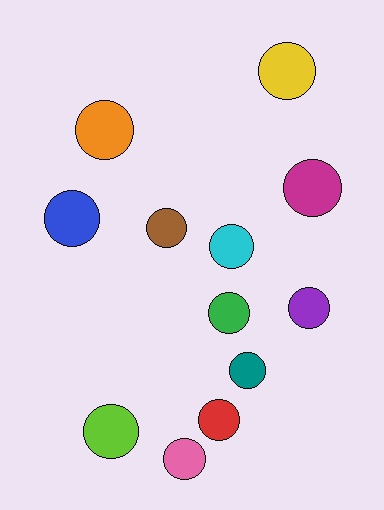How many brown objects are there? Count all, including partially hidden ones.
There is 1 brown object.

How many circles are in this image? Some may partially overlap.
There are 12 circles.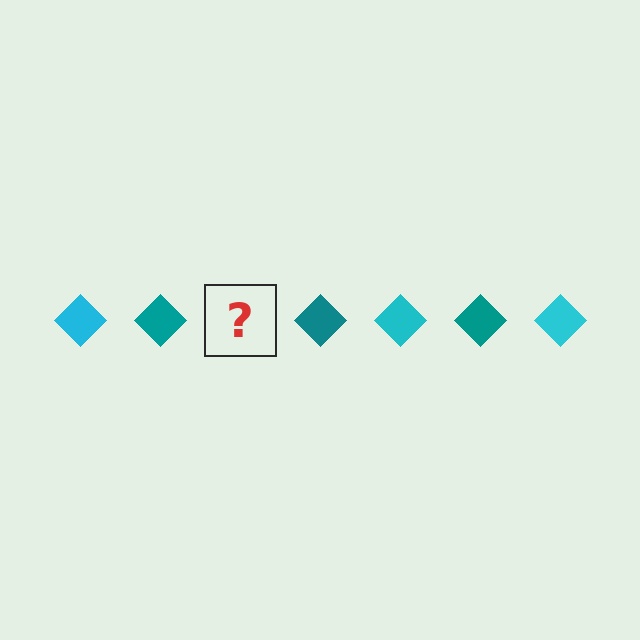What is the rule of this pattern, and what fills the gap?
The rule is that the pattern cycles through cyan, teal diamonds. The gap should be filled with a cyan diamond.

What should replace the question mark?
The question mark should be replaced with a cyan diamond.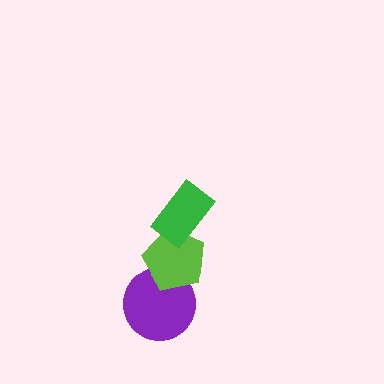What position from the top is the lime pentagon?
The lime pentagon is 2nd from the top.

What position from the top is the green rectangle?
The green rectangle is 1st from the top.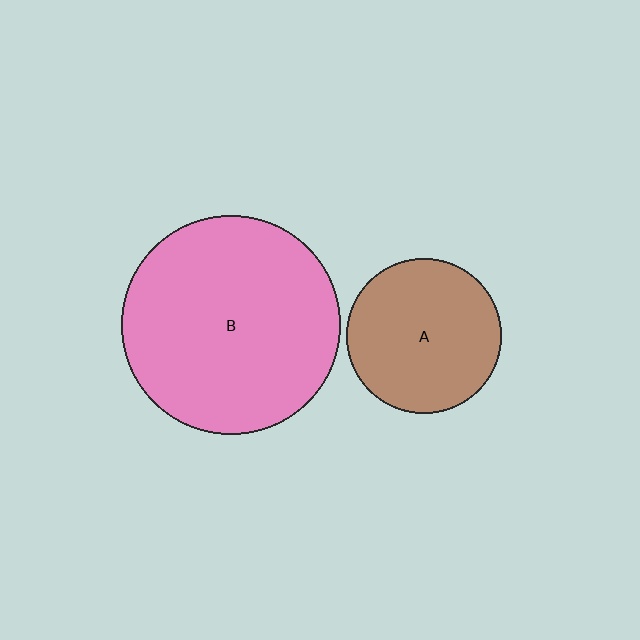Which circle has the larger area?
Circle B (pink).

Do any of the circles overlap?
No, none of the circles overlap.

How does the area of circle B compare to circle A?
Approximately 2.0 times.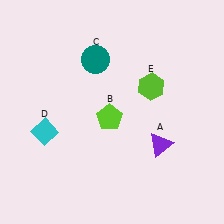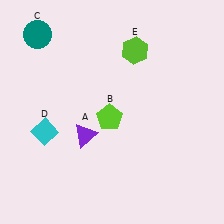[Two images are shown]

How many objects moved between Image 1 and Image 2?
3 objects moved between the two images.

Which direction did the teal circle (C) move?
The teal circle (C) moved left.